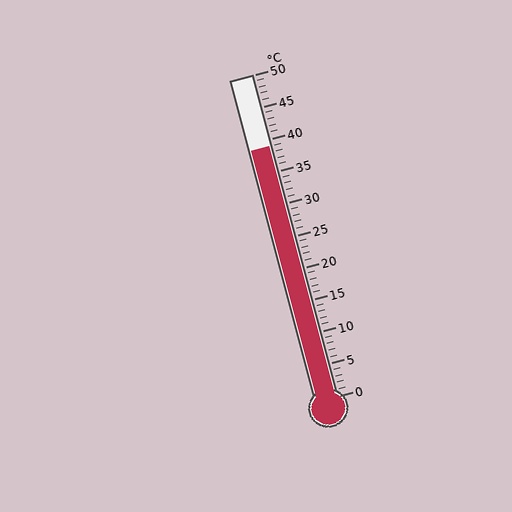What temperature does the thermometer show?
The thermometer shows approximately 39°C.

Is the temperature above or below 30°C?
The temperature is above 30°C.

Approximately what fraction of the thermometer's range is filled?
The thermometer is filled to approximately 80% of its range.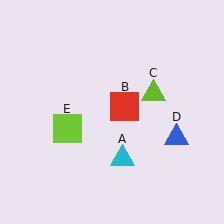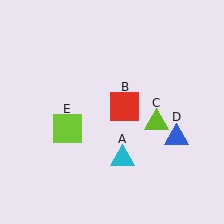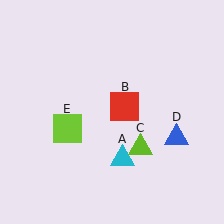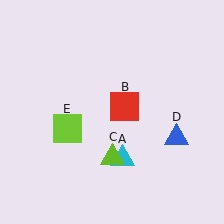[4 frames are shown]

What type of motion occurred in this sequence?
The lime triangle (object C) rotated clockwise around the center of the scene.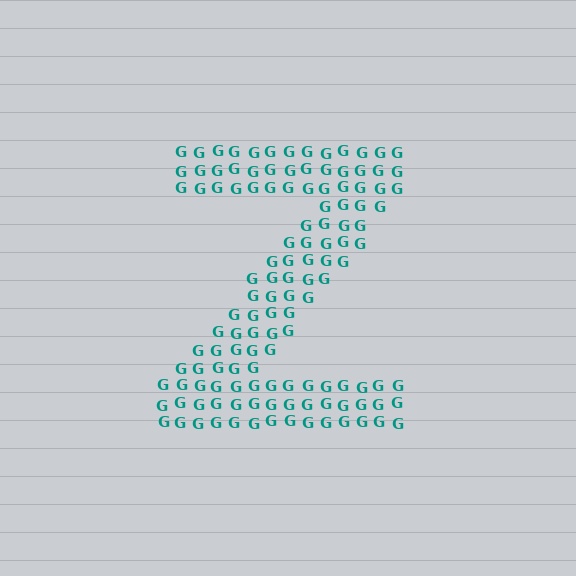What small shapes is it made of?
It is made of small letter G's.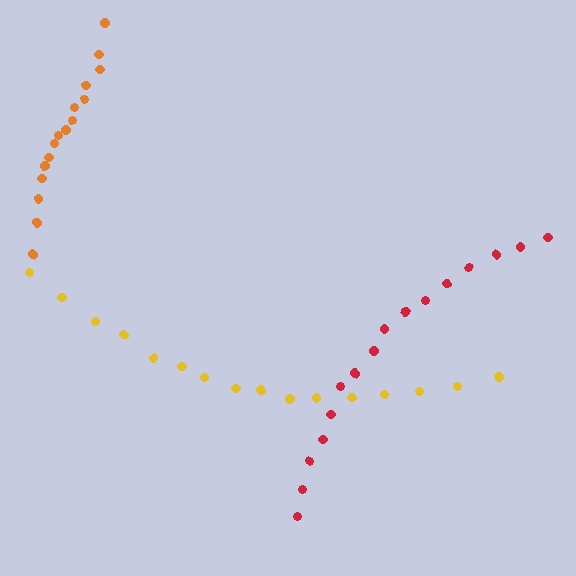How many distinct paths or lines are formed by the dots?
There are 3 distinct paths.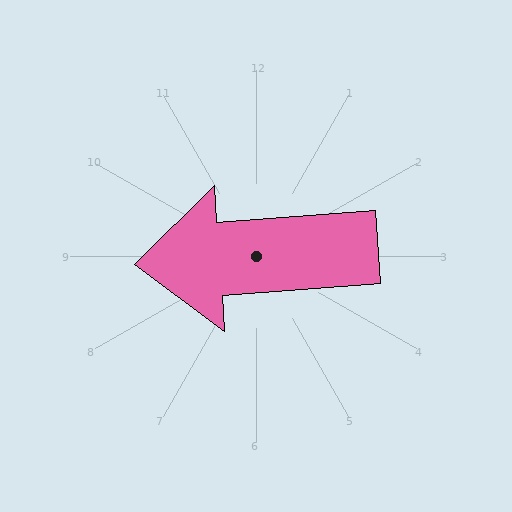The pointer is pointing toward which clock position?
Roughly 9 o'clock.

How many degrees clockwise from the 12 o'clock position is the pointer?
Approximately 266 degrees.